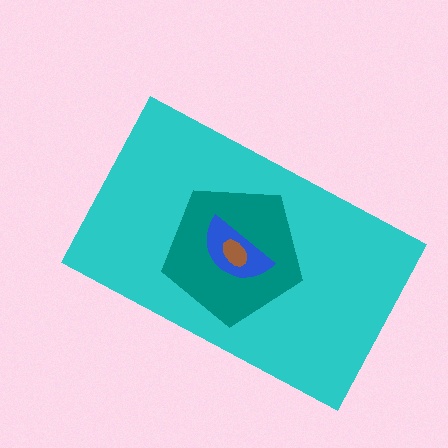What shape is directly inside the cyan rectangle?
The teal pentagon.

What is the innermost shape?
The brown ellipse.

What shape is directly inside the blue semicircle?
The brown ellipse.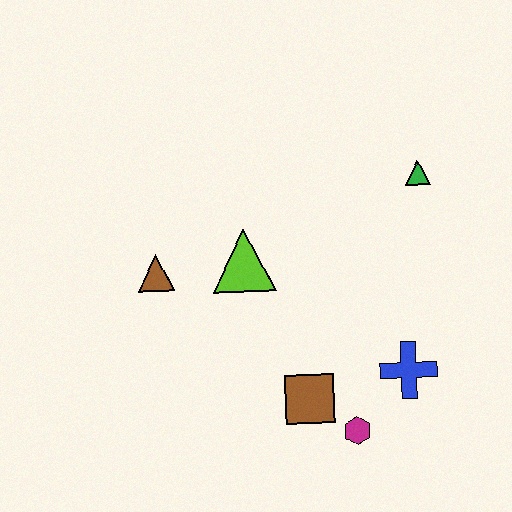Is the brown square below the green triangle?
Yes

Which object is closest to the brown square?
The magenta hexagon is closest to the brown square.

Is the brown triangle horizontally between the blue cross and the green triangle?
No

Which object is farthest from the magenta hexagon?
The green triangle is farthest from the magenta hexagon.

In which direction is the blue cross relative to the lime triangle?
The blue cross is to the right of the lime triangle.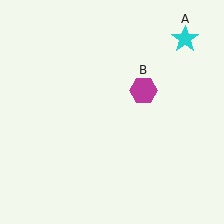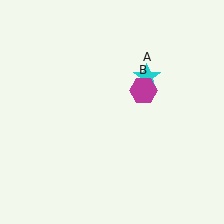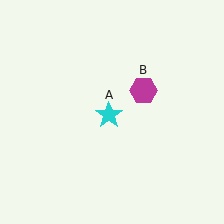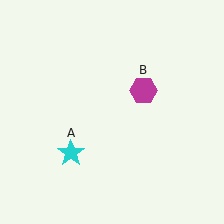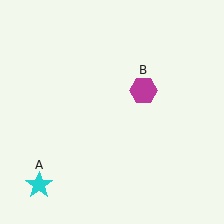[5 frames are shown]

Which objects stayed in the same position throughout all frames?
Magenta hexagon (object B) remained stationary.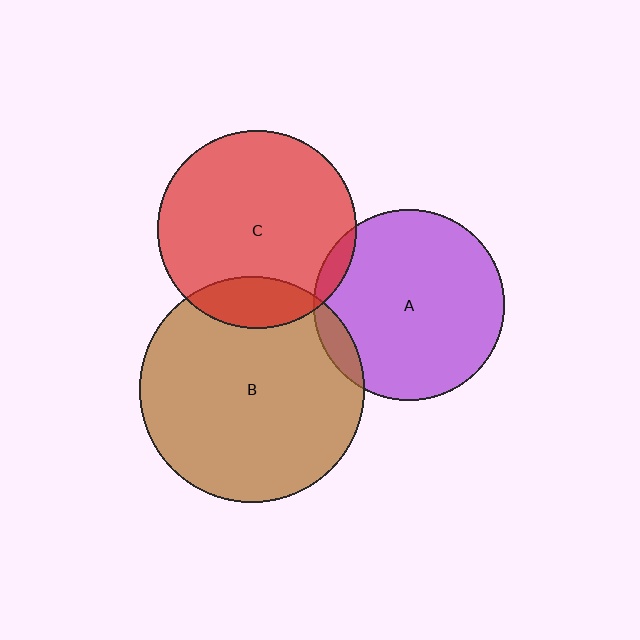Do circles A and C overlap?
Yes.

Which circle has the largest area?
Circle B (brown).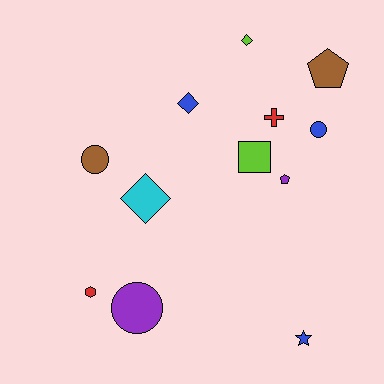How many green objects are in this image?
There are no green objects.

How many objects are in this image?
There are 12 objects.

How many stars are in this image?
There is 1 star.